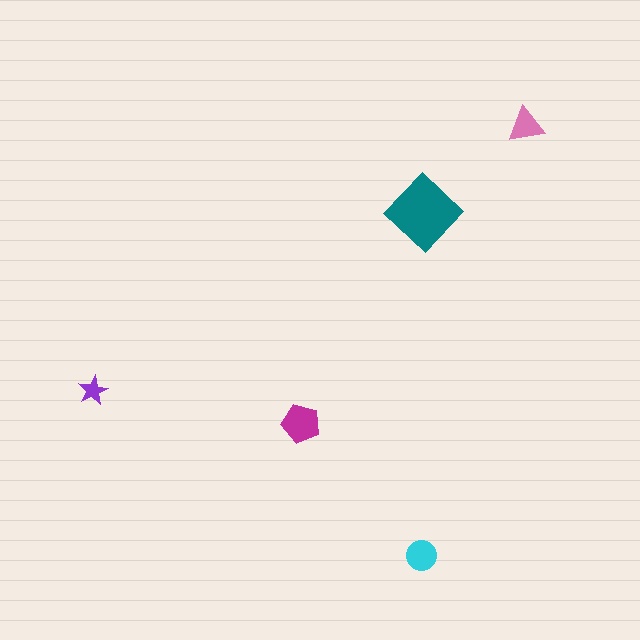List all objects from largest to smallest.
The teal diamond, the magenta pentagon, the cyan circle, the pink triangle, the purple star.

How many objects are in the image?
There are 5 objects in the image.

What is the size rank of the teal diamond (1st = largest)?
1st.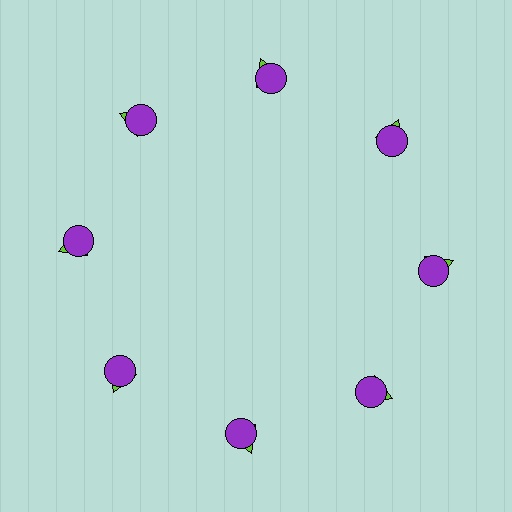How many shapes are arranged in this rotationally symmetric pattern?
There are 16 shapes, arranged in 8 groups of 2.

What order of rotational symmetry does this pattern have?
This pattern has 8-fold rotational symmetry.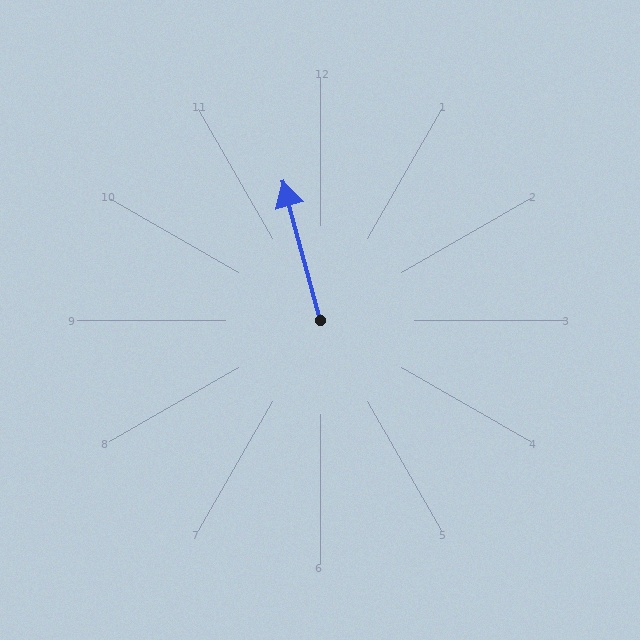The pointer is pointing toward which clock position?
Roughly 12 o'clock.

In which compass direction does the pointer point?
North.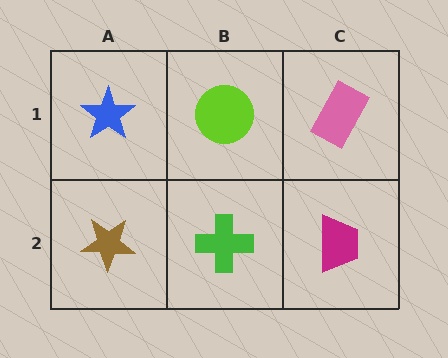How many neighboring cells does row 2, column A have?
2.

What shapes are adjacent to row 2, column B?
A lime circle (row 1, column B), a brown star (row 2, column A), a magenta trapezoid (row 2, column C).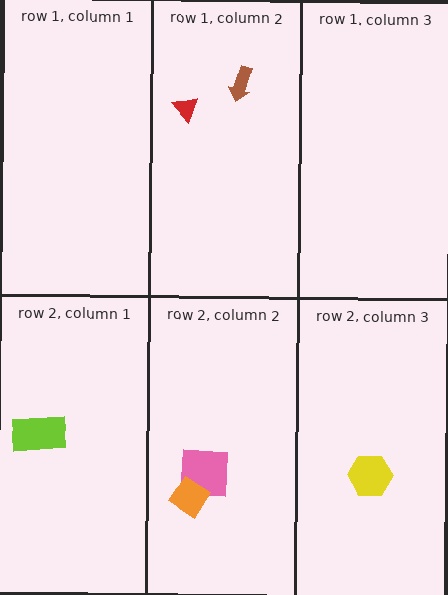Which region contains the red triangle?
The row 1, column 2 region.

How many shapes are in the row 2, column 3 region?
1.